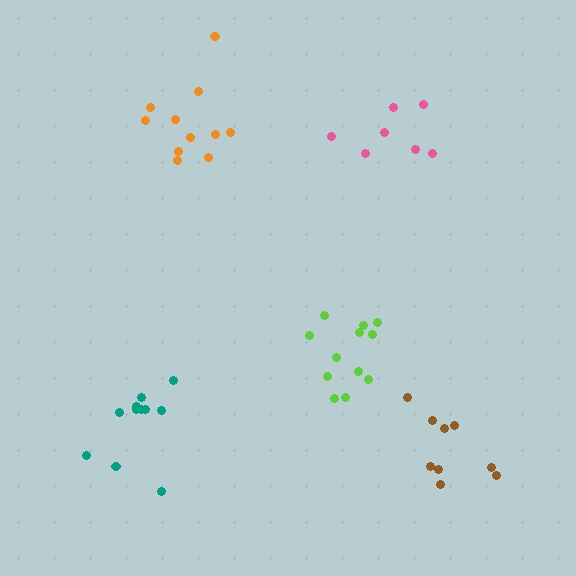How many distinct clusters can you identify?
There are 5 distinct clusters.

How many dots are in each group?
Group 1: 9 dots, Group 2: 11 dots, Group 3: 11 dots, Group 4: 12 dots, Group 5: 7 dots (50 total).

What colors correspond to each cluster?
The clusters are colored: brown, teal, orange, lime, pink.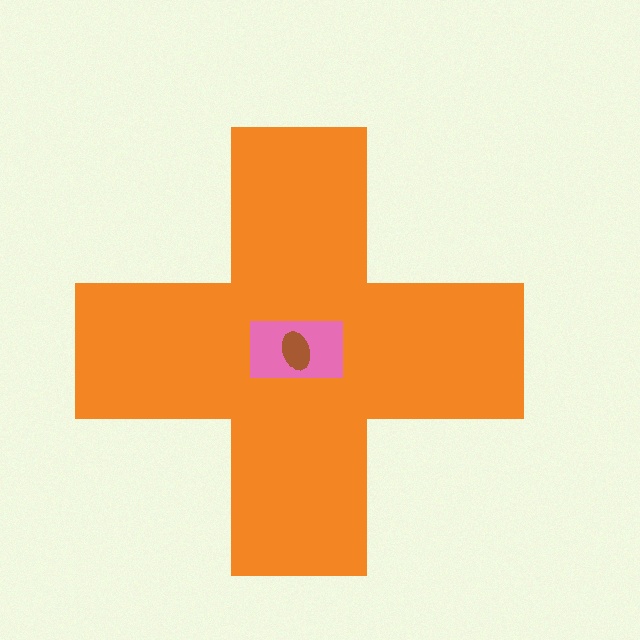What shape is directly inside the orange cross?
The pink rectangle.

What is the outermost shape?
The orange cross.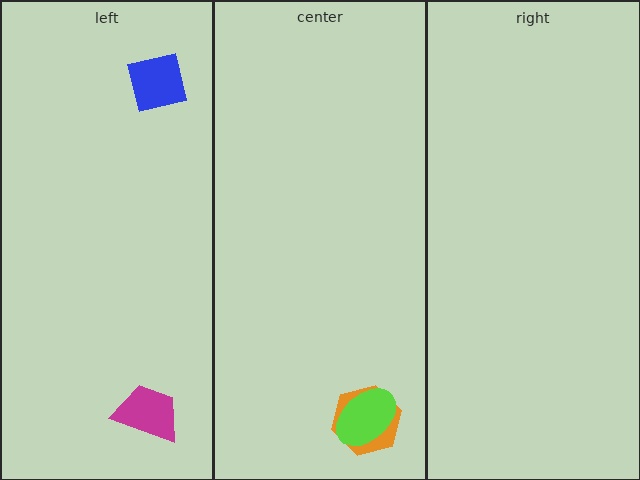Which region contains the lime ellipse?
The center region.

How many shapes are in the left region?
2.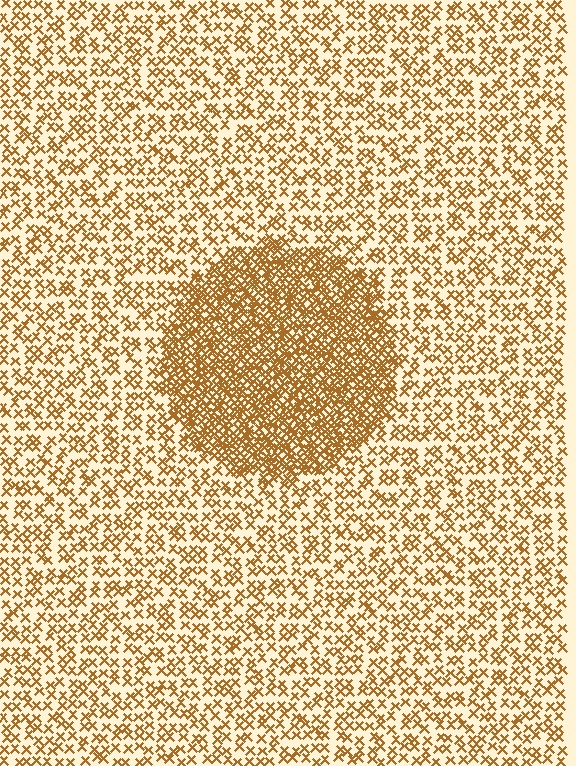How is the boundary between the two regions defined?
The boundary is defined by a change in element density (approximately 2.5x ratio). All elements are the same color, size, and shape.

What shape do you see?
I see a circle.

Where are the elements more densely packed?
The elements are more densely packed inside the circle boundary.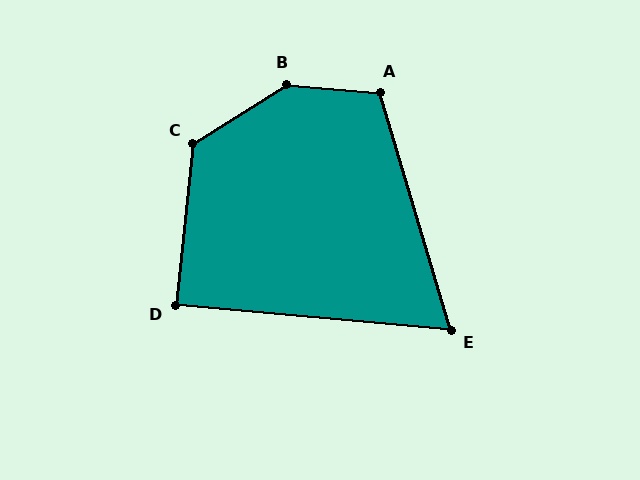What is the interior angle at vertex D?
Approximately 89 degrees (approximately right).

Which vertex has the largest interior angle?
B, at approximately 142 degrees.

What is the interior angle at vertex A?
Approximately 112 degrees (obtuse).